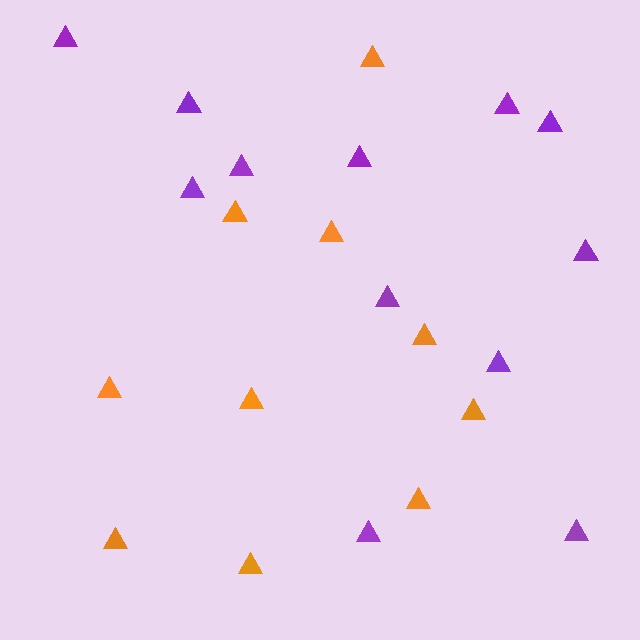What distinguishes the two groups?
There are 2 groups: one group of orange triangles (10) and one group of purple triangles (12).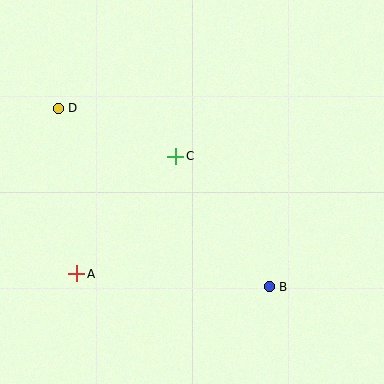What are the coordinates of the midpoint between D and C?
The midpoint between D and C is at (117, 132).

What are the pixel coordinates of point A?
Point A is at (77, 274).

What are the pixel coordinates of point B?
Point B is at (269, 287).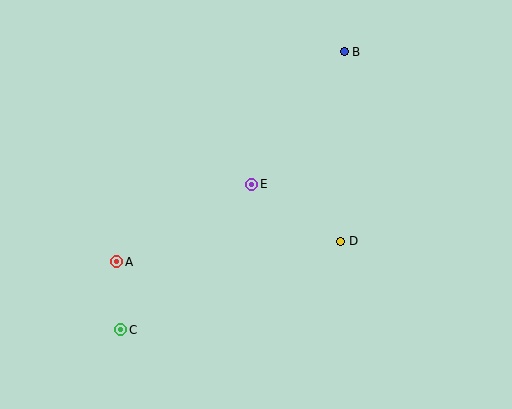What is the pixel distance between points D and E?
The distance between D and E is 106 pixels.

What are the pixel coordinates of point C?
Point C is at (121, 330).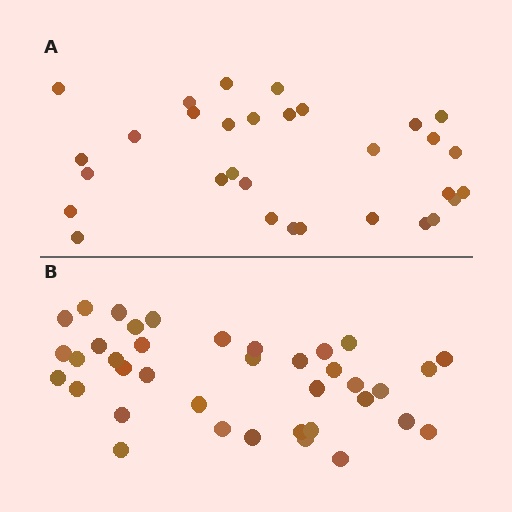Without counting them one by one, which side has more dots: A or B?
Region B (the bottom region) has more dots.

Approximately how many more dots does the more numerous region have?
Region B has roughly 8 or so more dots than region A.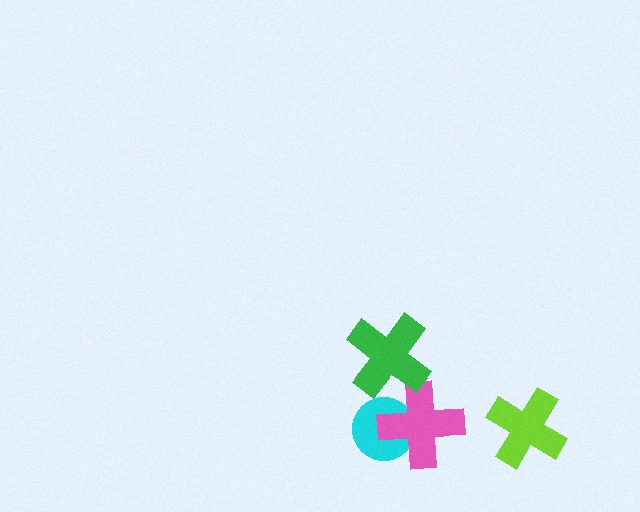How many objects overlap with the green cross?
1 object overlaps with the green cross.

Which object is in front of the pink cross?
The green cross is in front of the pink cross.